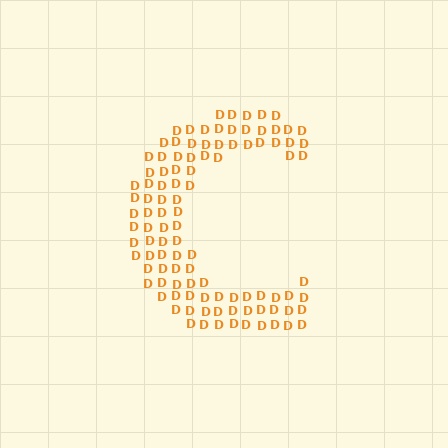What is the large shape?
The large shape is the letter C.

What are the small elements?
The small elements are letter D's.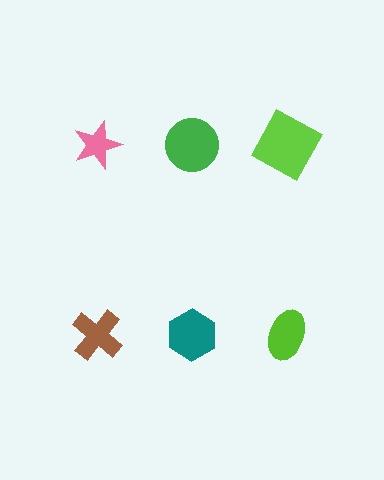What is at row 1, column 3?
A lime square.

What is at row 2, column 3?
A lime ellipse.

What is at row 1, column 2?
A green circle.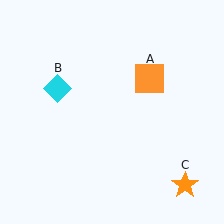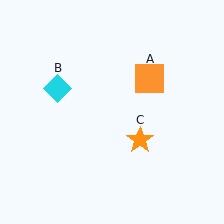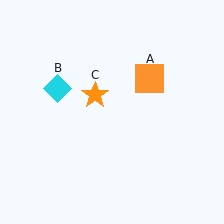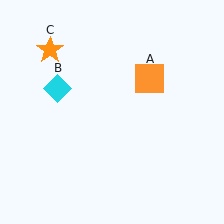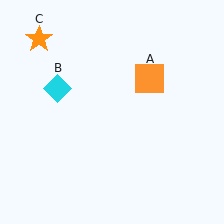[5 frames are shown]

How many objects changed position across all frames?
1 object changed position: orange star (object C).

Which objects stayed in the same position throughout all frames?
Orange square (object A) and cyan diamond (object B) remained stationary.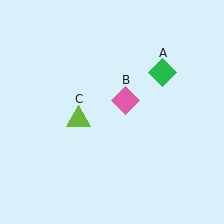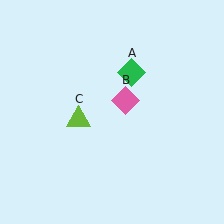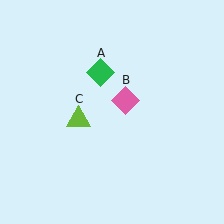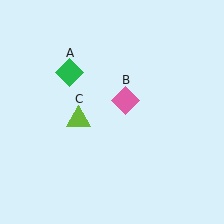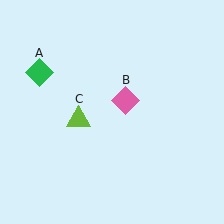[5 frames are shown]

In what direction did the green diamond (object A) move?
The green diamond (object A) moved left.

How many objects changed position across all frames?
1 object changed position: green diamond (object A).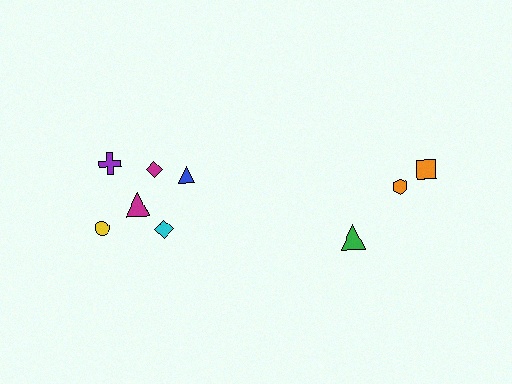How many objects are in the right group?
There are 3 objects.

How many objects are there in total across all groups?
There are 9 objects.